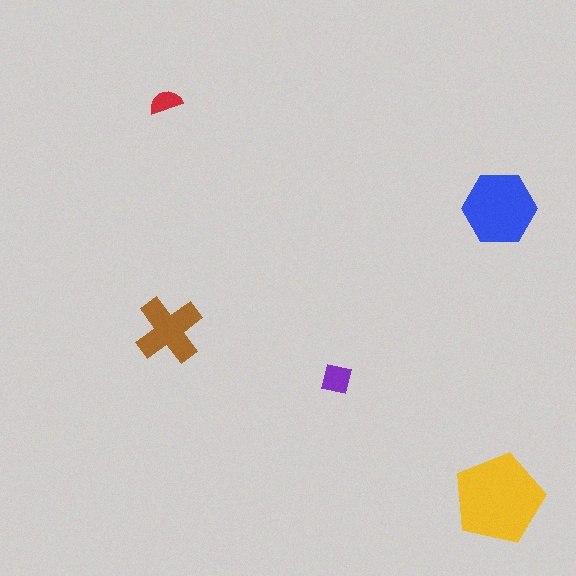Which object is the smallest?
The red semicircle.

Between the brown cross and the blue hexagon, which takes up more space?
The blue hexagon.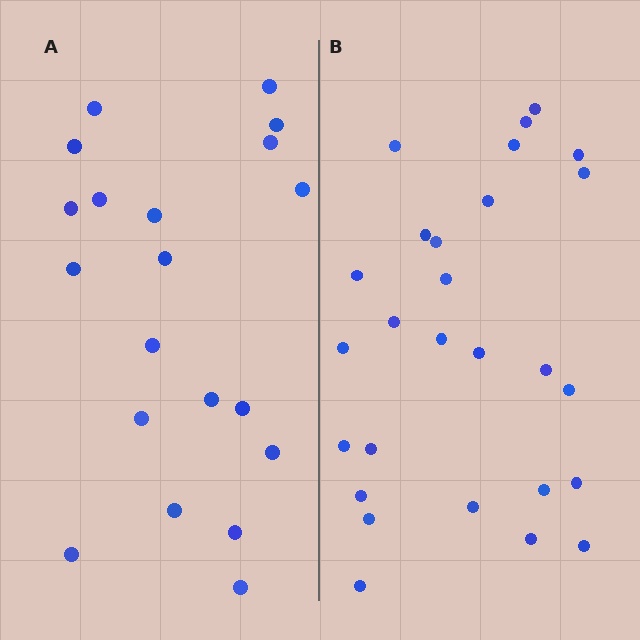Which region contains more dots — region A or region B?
Region B (the right region) has more dots.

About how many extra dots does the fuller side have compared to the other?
Region B has roughly 8 or so more dots than region A.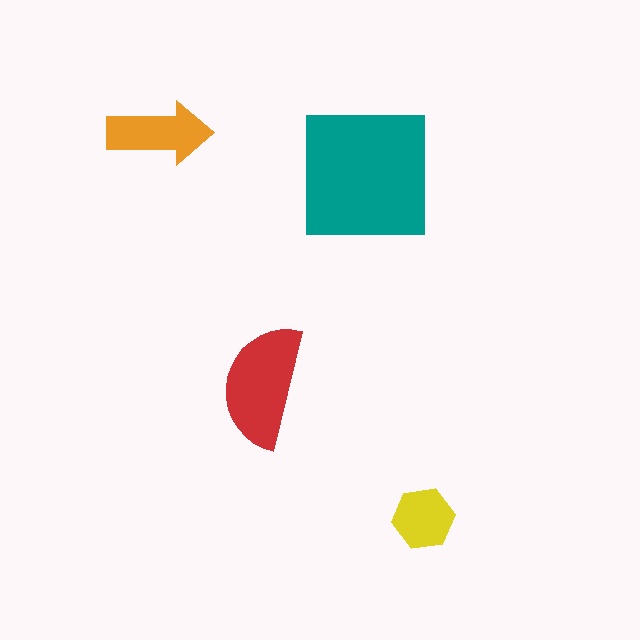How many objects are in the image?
There are 4 objects in the image.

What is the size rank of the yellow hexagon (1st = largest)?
4th.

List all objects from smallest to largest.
The yellow hexagon, the orange arrow, the red semicircle, the teal square.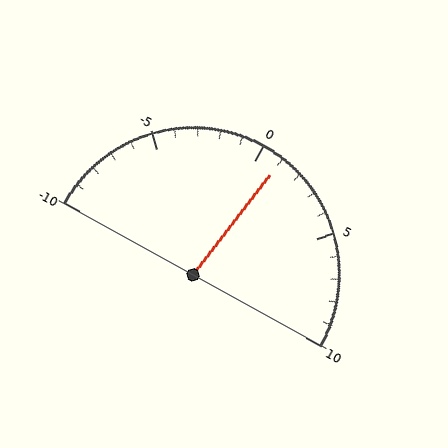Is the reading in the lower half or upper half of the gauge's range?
The reading is in the upper half of the range (-10 to 10).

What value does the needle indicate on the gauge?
The needle indicates approximately 1.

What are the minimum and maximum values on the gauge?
The gauge ranges from -10 to 10.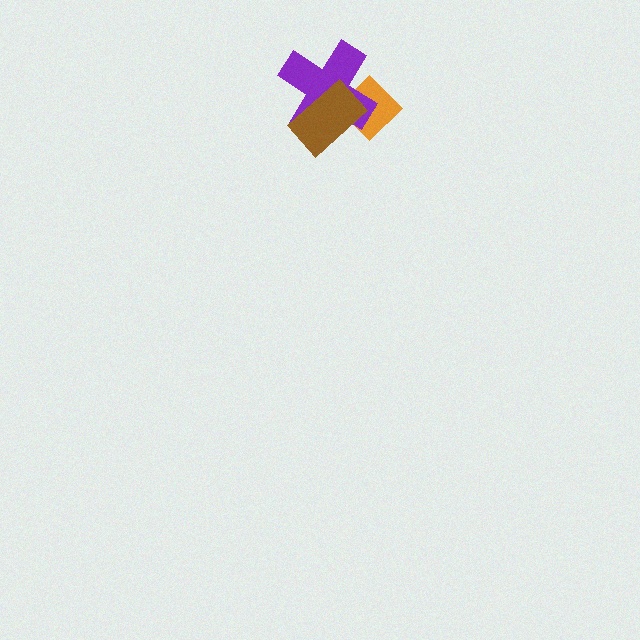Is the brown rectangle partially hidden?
No, no other shape covers it.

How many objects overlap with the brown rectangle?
2 objects overlap with the brown rectangle.